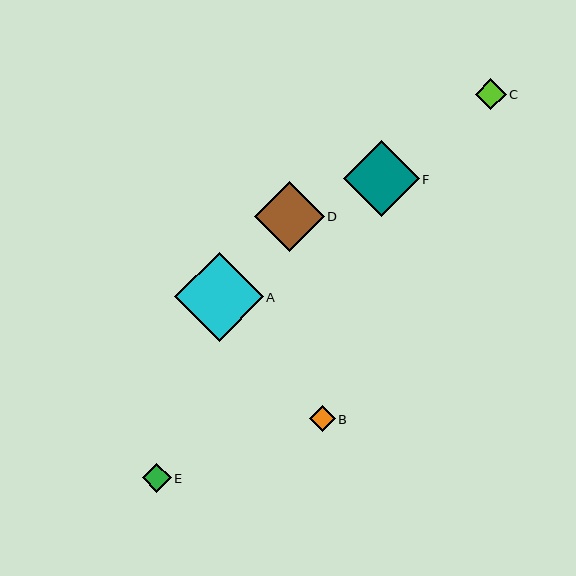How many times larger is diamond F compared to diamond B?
Diamond F is approximately 3.0 times the size of diamond B.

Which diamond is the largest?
Diamond A is the largest with a size of approximately 88 pixels.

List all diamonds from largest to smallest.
From largest to smallest: A, F, D, C, E, B.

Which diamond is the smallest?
Diamond B is the smallest with a size of approximately 26 pixels.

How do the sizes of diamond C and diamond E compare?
Diamond C and diamond E are approximately the same size.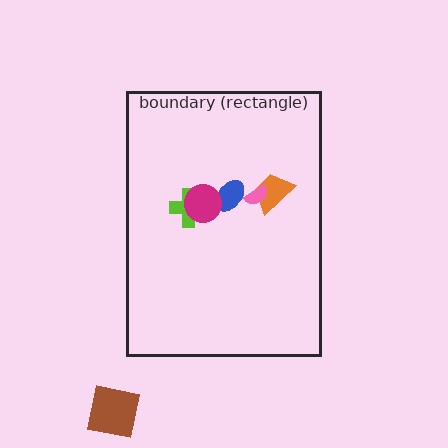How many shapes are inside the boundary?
5 inside, 1 outside.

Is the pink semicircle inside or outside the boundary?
Inside.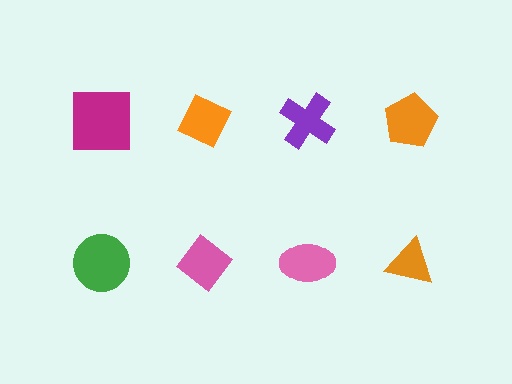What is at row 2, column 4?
An orange triangle.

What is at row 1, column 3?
A purple cross.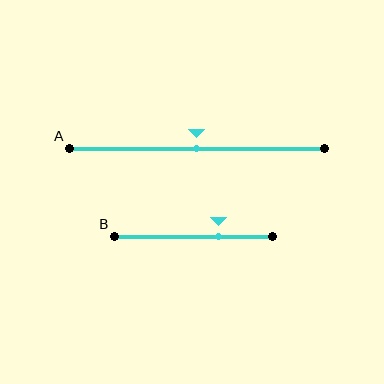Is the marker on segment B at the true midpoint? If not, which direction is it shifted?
No, the marker on segment B is shifted to the right by about 16% of the segment length.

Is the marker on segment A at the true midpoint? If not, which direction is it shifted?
Yes, the marker on segment A is at the true midpoint.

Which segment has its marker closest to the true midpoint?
Segment A has its marker closest to the true midpoint.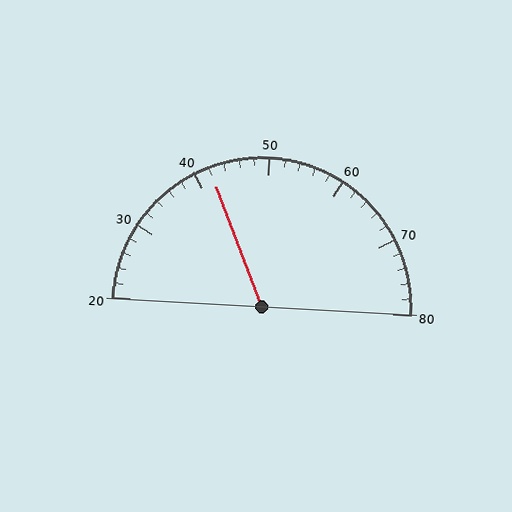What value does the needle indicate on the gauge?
The needle indicates approximately 42.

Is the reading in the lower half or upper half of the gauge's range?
The reading is in the lower half of the range (20 to 80).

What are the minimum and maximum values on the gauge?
The gauge ranges from 20 to 80.